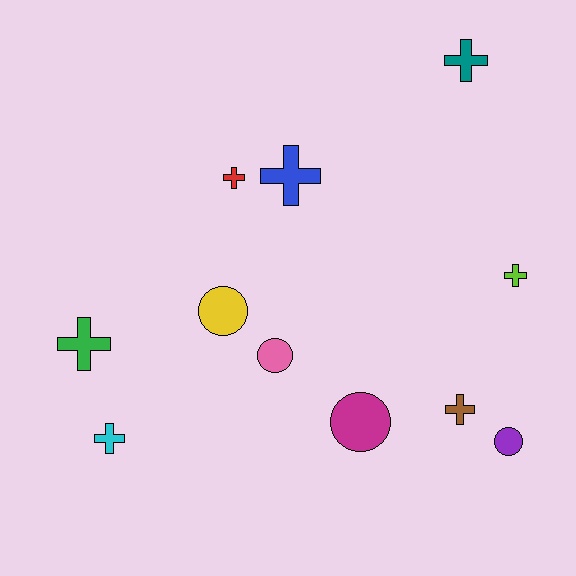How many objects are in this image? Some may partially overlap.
There are 11 objects.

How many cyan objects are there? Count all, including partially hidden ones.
There is 1 cyan object.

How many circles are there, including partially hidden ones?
There are 4 circles.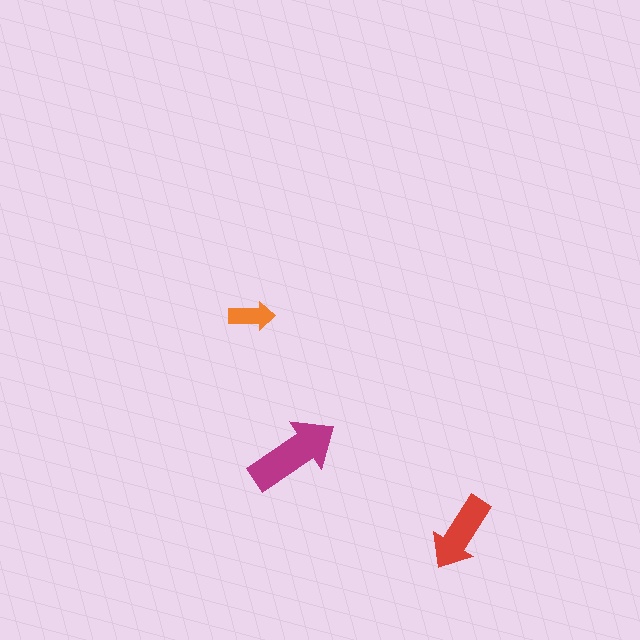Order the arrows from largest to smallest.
the magenta one, the red one, the orange one.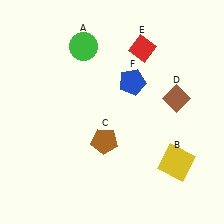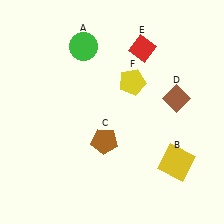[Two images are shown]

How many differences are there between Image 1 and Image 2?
There is 1 difference between the two images.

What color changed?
The pentagon (F) changed from blue in Image 1 to yellow in Image 2.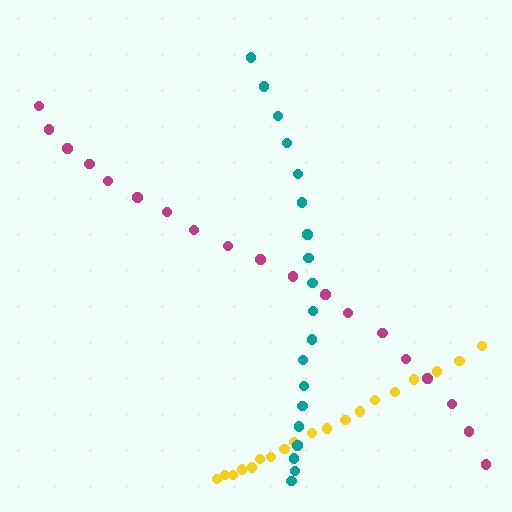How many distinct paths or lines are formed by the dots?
There are 3 distinct paths.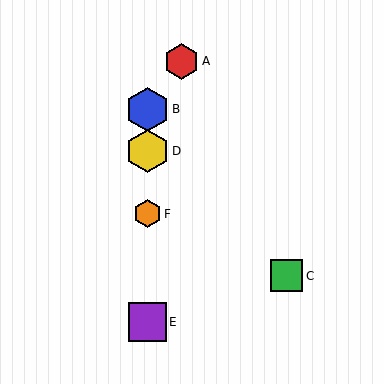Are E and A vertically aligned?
No, E is at x≈147 and A is at x≈181.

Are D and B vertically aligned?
Yes, both are at x≈147.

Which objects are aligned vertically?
Objects B, D, E, F are aligned vertically.